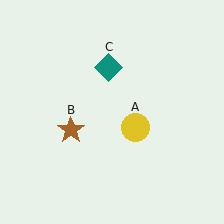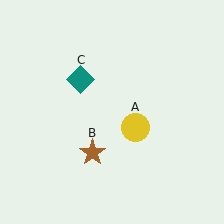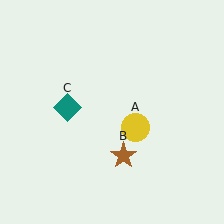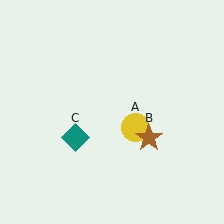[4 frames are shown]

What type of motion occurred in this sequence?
The brown star (object B), teal diamond (object C) rotated counterclockwise around the center of the scene.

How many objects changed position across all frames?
2 objects changed position: brown star (object B), teal diamond (object C).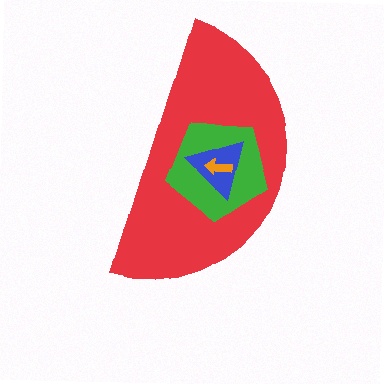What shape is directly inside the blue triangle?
The orange arrow.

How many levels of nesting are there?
4.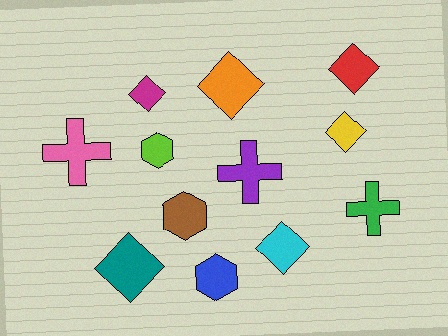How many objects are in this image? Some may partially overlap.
There are 12 objects.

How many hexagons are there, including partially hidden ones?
There are 3 hexagons.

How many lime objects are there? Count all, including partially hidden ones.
There is 1 lime object.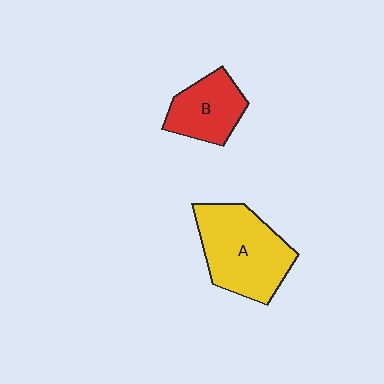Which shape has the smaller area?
Shape B (red).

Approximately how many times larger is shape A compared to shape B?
Approximately 1.7 times.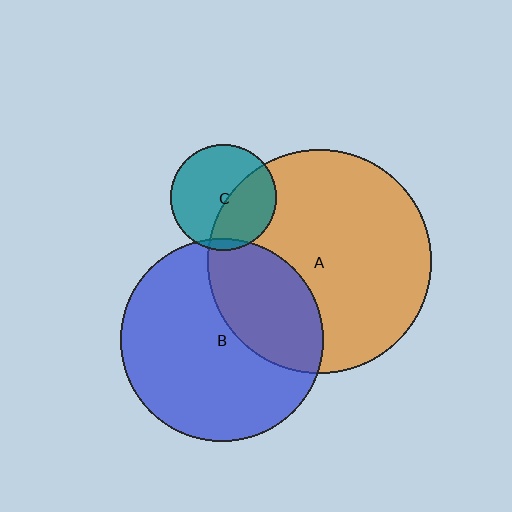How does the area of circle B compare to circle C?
Approximately 3.7 times.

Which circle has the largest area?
Circle A (orange).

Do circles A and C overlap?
Yes.